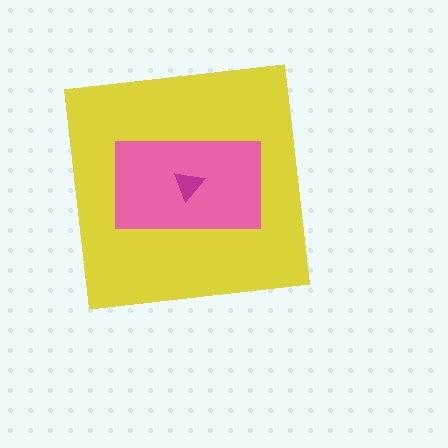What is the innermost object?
The magenta triangle.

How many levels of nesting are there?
3.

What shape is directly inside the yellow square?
The pink rectangle.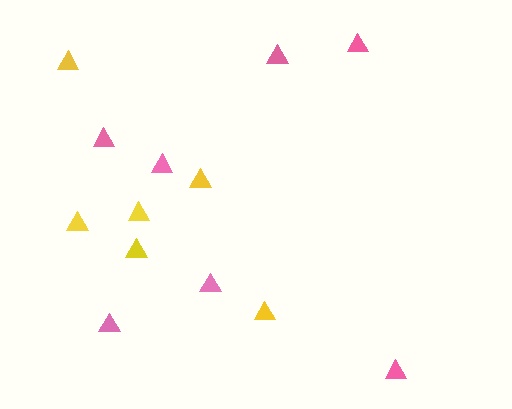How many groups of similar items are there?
There are 2 groups: one group of yellow triangles (6) and one group of pink triangles (7).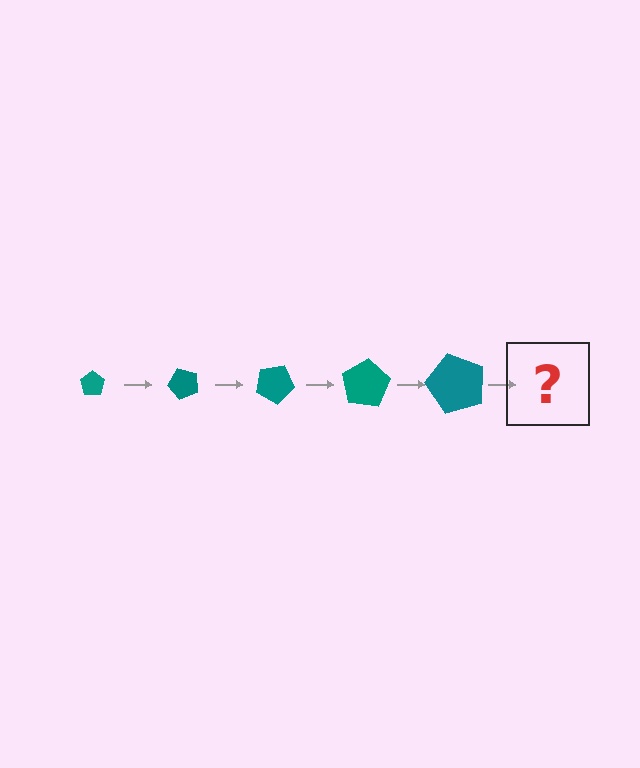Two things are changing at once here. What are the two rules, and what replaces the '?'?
The two rules are that the pentagon grows larger each step and it rotates 50 degrees each step. The '?' should be a pentagon, larger than the previous one and rotated 250 degrees from the start.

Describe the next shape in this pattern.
It should be a pentagon, larger than the previous one and rotated 250 degrees from the start.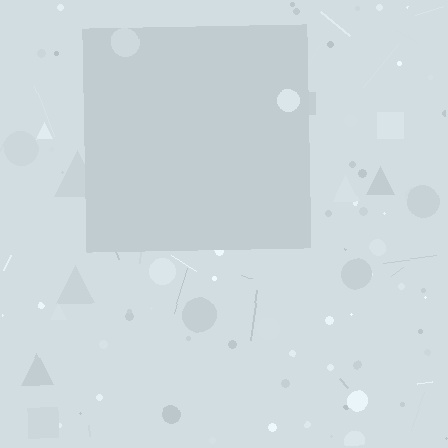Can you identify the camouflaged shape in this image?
The camouflaged shape is a square.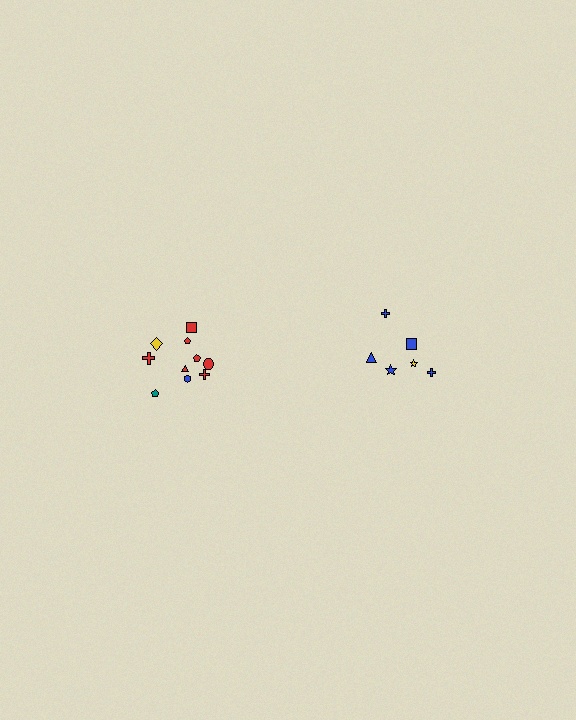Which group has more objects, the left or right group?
The left group.